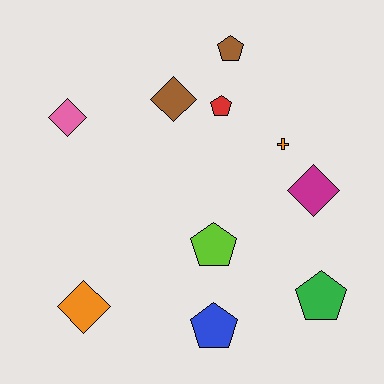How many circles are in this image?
There are no circles.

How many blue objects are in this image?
There is 1 blue object.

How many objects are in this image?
There are 10 objects.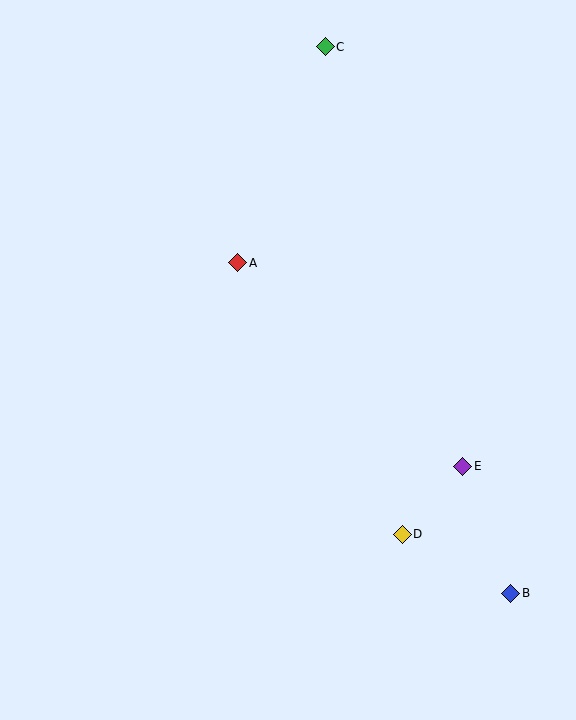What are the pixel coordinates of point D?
Point D is at (402, 534).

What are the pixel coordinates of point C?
Point C is at (325, 47).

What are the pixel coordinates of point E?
Point E is at (463, 466).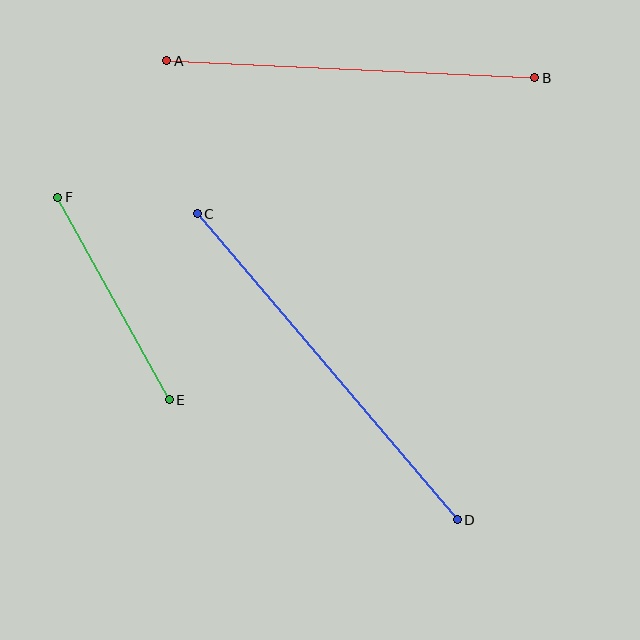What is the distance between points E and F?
The distance is approximately 231 pixels.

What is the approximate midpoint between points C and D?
The midpoint is at approximately (327, 367) pixels.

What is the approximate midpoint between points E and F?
The midpoint is at approximately (114, 299) pixels.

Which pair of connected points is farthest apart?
Points C and D are farthest apart.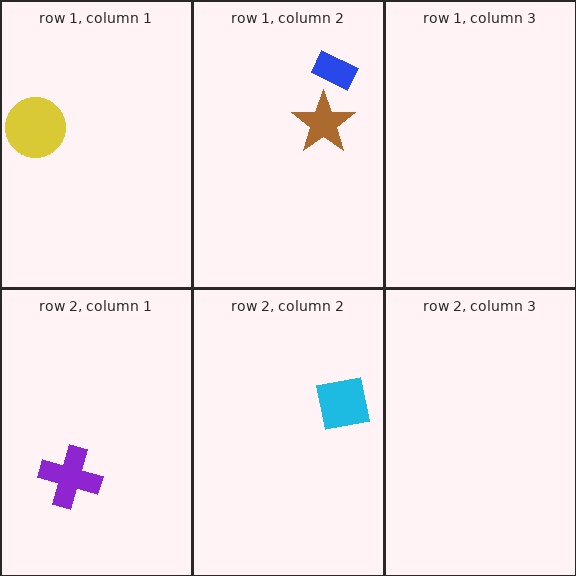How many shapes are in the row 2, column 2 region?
1.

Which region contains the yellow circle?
The row 1, column 1 region.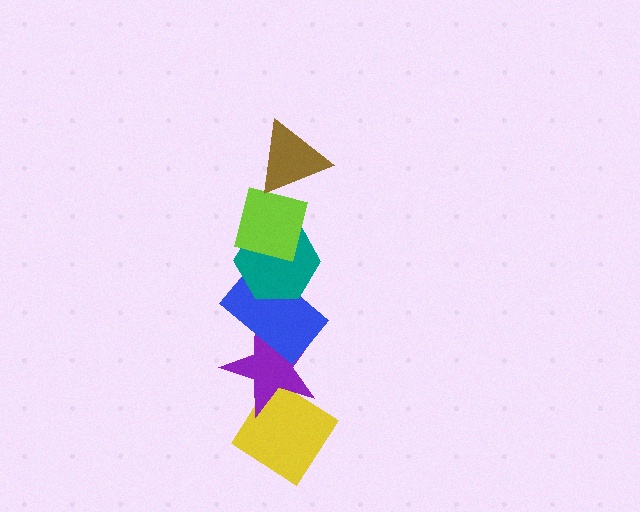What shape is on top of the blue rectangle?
The teal hexagon is on top of the blue rectangle.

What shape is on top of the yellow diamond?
The purple star is on top of the yellow diamond.